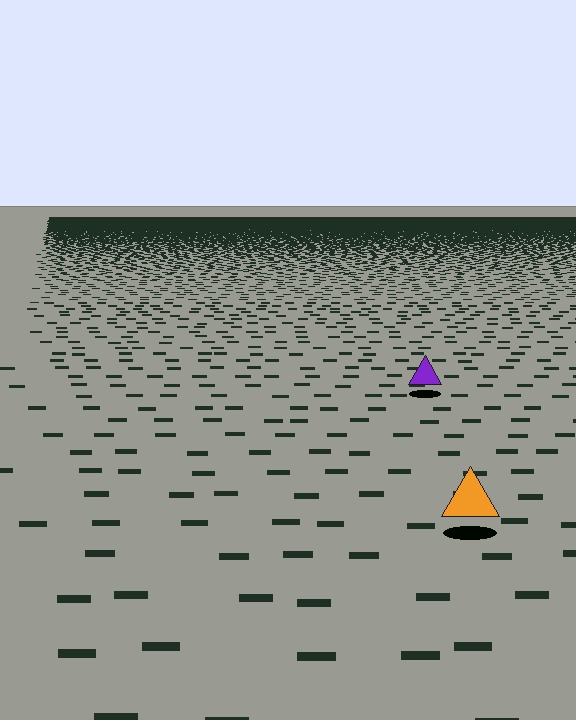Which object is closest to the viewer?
The orange triangle is closest. The texture marks near it are larger and more spread out.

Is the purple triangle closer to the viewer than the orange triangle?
No. The orange triangle is closer — you can tell from the texture gradient: the ground texture is coarser near it.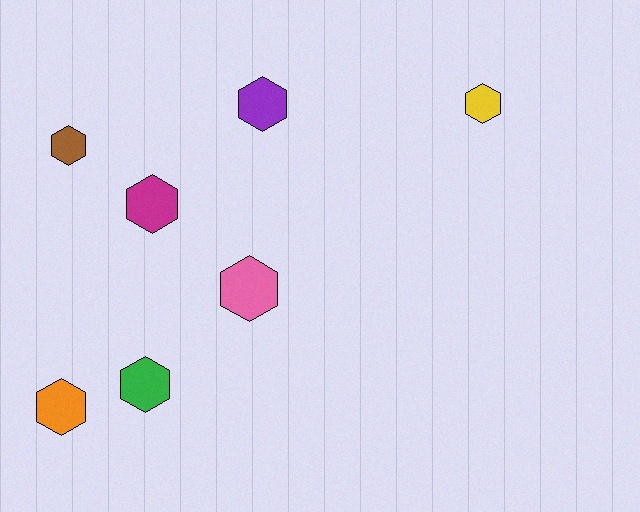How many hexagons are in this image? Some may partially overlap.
There are 7 hexagons.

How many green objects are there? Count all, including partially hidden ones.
There is 1 green object.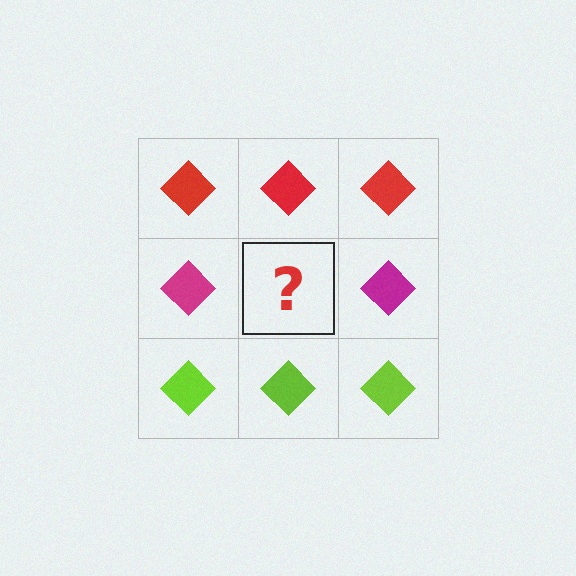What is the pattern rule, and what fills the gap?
The rule is that each row has a consistent color. The gap should be filled with a magenta diamond.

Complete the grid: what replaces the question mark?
The question mark should be replaced with a magenta diamond.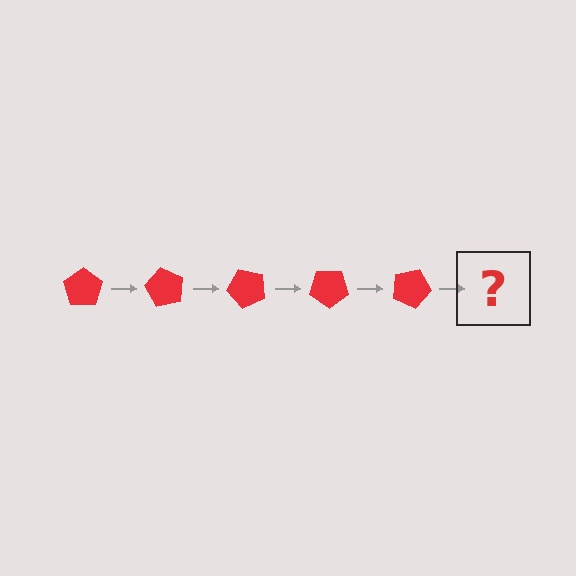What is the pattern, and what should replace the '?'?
The pattern is that the pentagon rotates 60 degrees each step. The '?' should be a red pentagon rotated 300 degrees.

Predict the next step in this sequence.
The next step is a red pentagon rotated 300 degrees.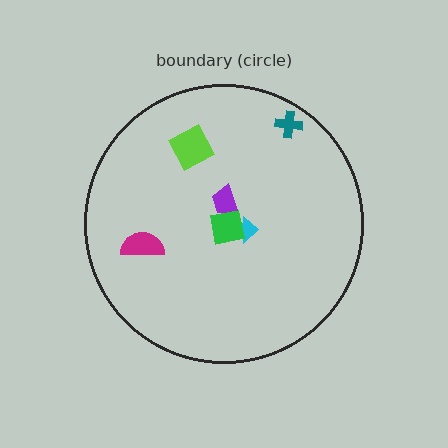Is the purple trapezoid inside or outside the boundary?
Inside.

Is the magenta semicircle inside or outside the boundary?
Inside.